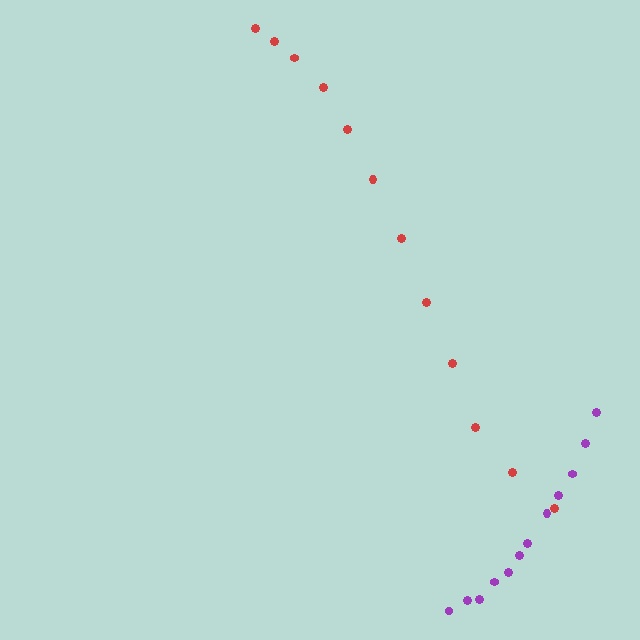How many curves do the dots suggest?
There are 2 distinct paths.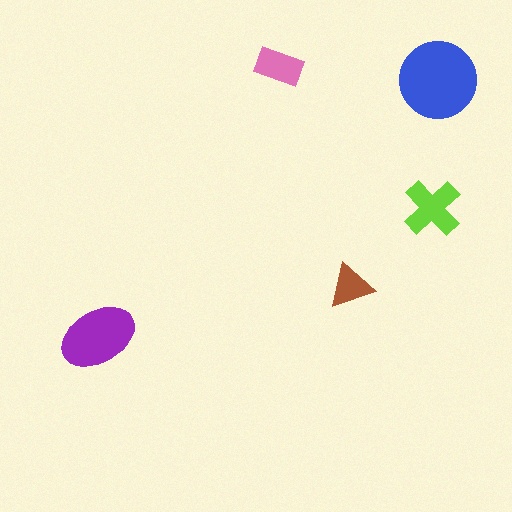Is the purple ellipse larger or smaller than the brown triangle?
Larger.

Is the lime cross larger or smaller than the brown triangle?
Larger.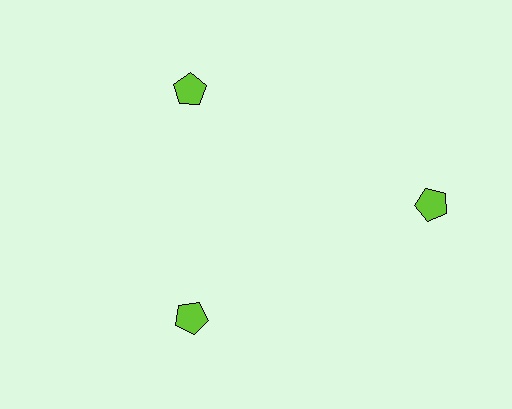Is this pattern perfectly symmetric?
No. The 3 lime pentagons are arranged in a ring, but one element near the 3 o'clock position is pushed outward from the center, breaking the 3-fold rotational symmetry.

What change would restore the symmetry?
The symmetry would be restored by moving it inward, back onto the ring so that all 3 pentagons sit at equal angles and equal distance from the center.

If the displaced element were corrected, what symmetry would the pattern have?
It would have 3-fold rotational symmetry — the pattern would map onto itself every 120 degrees.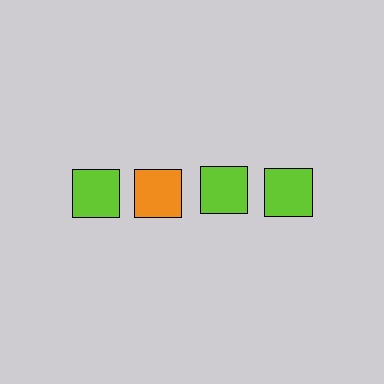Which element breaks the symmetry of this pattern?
The orange square in the top row, second from left column breaks the symmetry. All other shapes are lime squares.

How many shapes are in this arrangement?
There are 4 shapes arranged in a grid pattern.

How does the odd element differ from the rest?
It has a different color: orange instead of lime.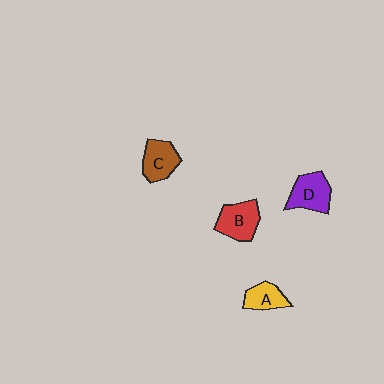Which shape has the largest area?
Shape B (red).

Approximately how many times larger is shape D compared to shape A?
Approximately 1.4 times.